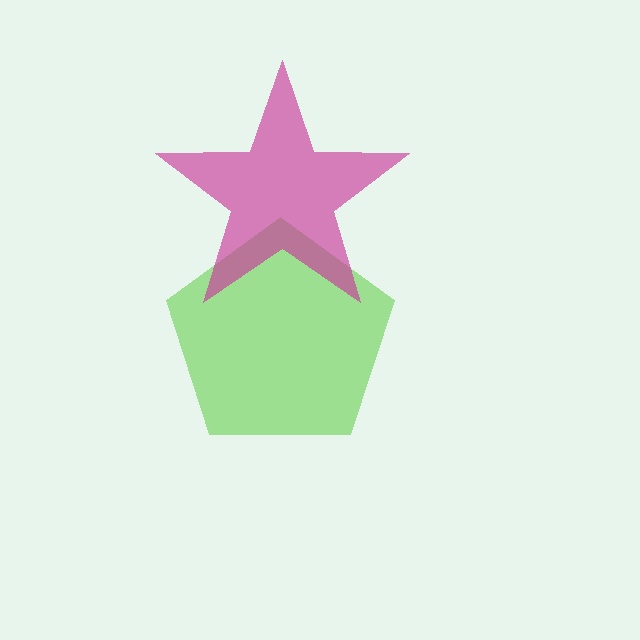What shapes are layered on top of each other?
The layered shapes are: a lime pentagon, a magenta star.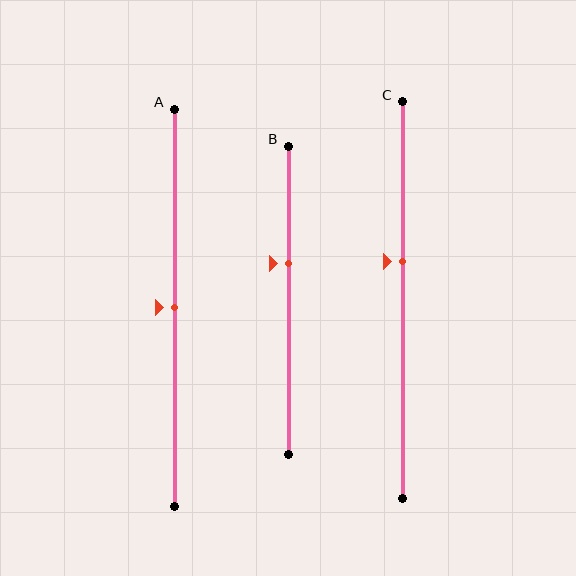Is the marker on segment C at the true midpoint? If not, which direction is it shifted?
No, the marker on segment C is shifted upward by about 10% of the segment length.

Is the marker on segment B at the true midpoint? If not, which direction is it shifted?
No, the marker on segment B is shifted upward by about 12% of the segment length.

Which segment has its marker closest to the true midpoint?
Segment A has its marker closest to the true midpoint.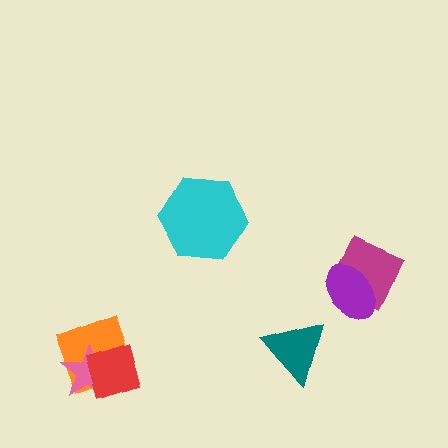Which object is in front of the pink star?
The red diamond is in front of the pink star.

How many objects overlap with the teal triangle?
0 objects overlap with the teal triangle.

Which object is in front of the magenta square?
The purple ellipse is in front of the magenta square.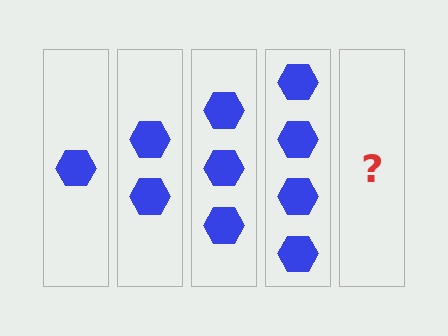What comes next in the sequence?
The next element should be 5 hexagons.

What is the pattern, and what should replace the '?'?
The pattern is that each step adds one more hexagon. The '?' should be 5 hexagons.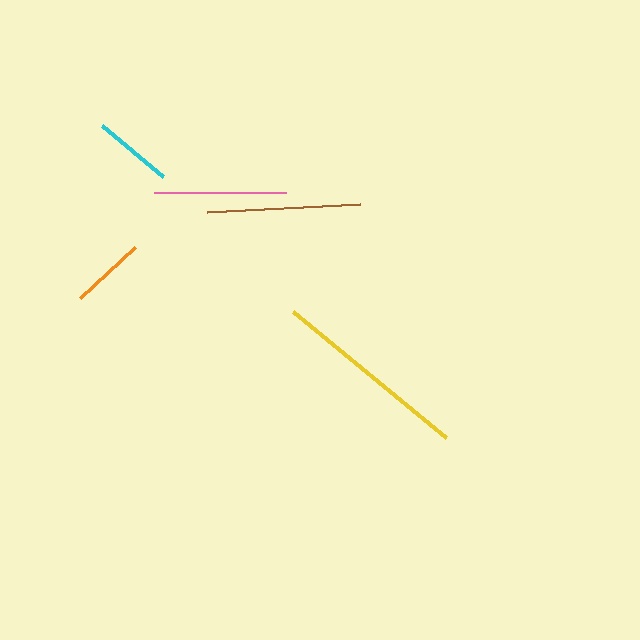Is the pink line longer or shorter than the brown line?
The brown line is longer than the pink line.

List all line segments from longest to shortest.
From longest to shortest: yellow, brown, pink, cyan, orange.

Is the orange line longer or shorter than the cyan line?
The cyan line is longer than the orange line.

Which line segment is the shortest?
The orange line is the shortest at approximately 74 pixels.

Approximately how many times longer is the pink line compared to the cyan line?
The pink line is approximately 1.7 times the length of the cyan line.